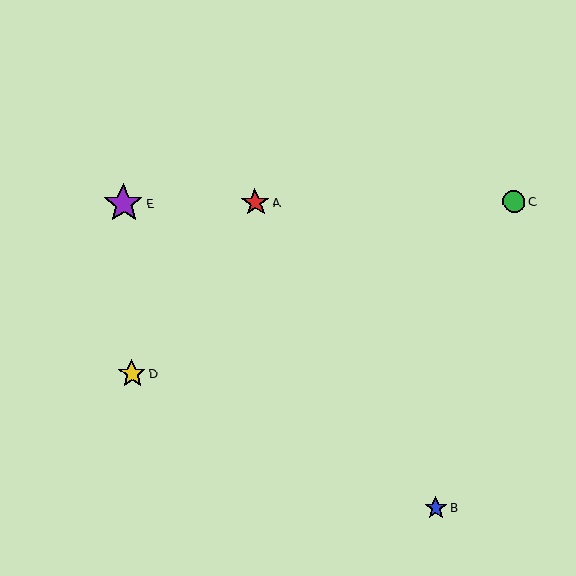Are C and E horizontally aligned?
Yes, both are at y≈201.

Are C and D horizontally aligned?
No, C is at y≈201 and D is at y≈374.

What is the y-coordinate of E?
Object E is at y≈204.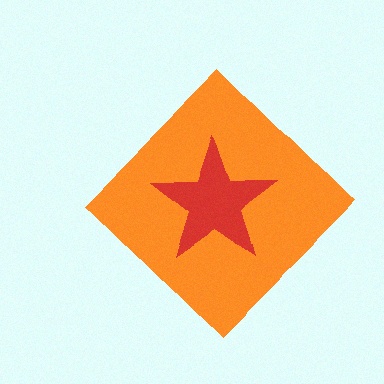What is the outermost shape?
The orange diamond.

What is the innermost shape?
The red star.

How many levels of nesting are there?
2.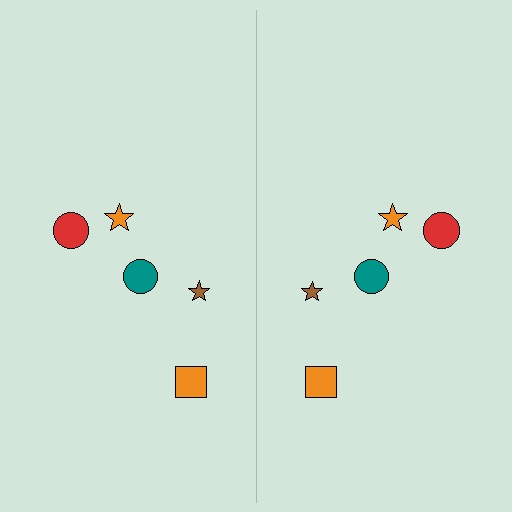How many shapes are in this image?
There are 10 shapes in this image.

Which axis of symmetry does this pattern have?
The pattern has a vertical axis of symmetry running through the center of the image.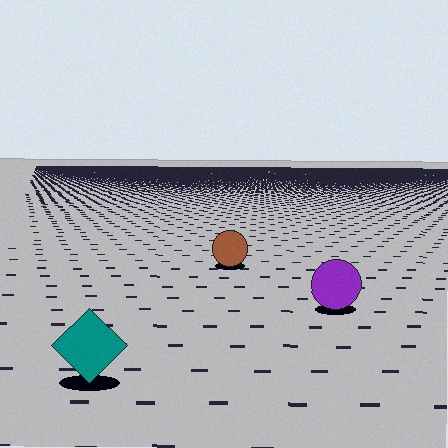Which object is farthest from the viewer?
The brown circle is farthest from the viewer. It appears smaller and the ground texture around it is denser.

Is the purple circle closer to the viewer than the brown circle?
Yes. The purple circle is closer — you can tell from the texture gradient: the ground texture is coarser near it.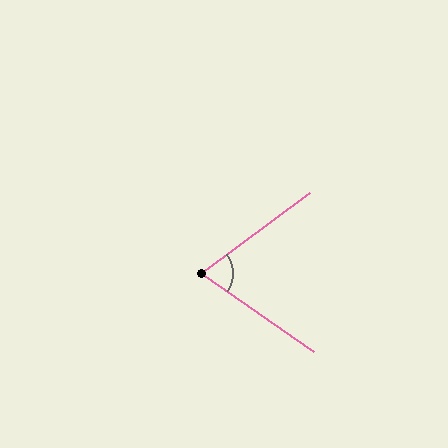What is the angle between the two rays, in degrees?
Approximately 71 degrees.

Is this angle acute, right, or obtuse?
It is acute.